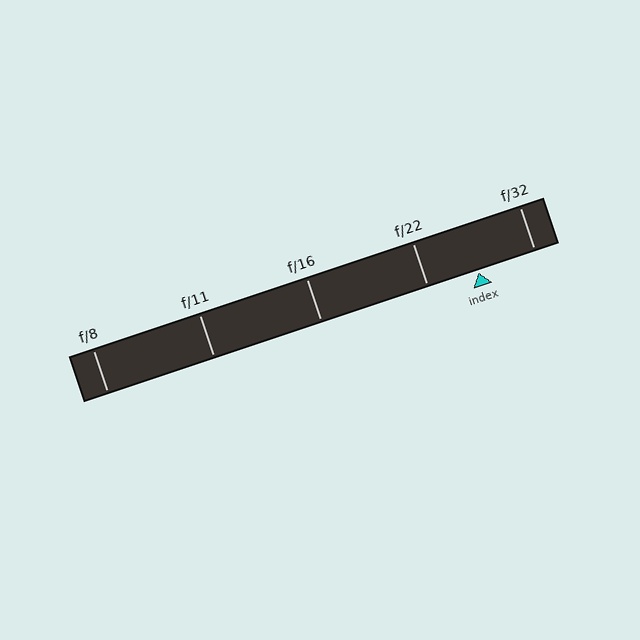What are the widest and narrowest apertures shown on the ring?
The widest aperture shown is f/8 and the narrowest is f/32.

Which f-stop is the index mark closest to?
The index mark is closest to f/22.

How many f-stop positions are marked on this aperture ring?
There are 5 f-stop positions marked.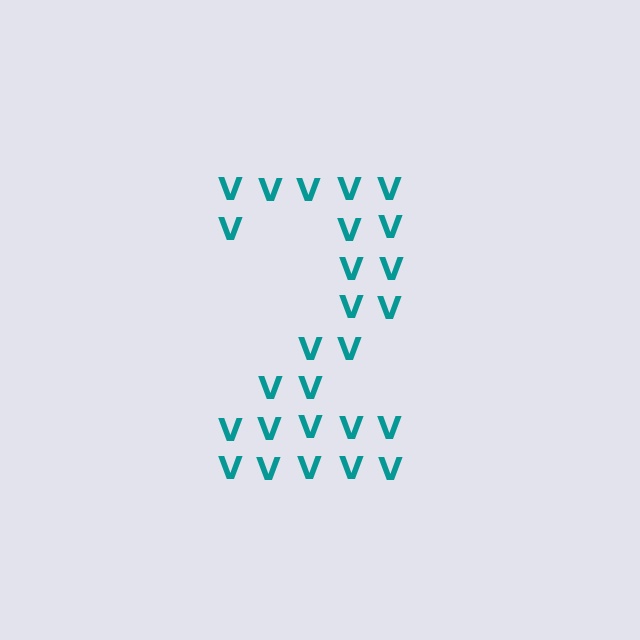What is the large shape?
The large shape is the digit 2.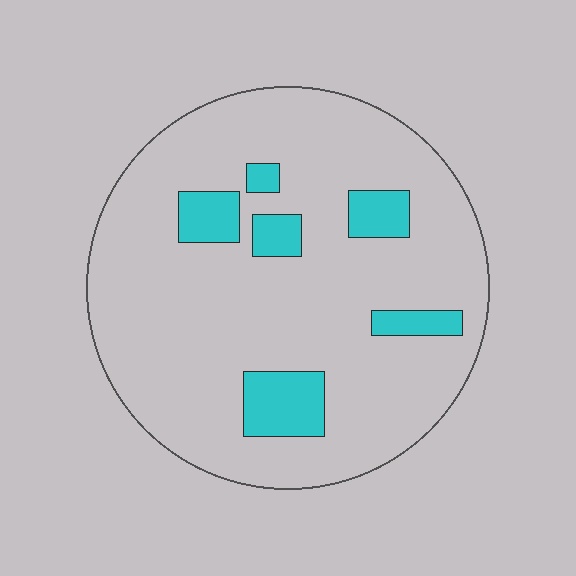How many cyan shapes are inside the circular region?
6.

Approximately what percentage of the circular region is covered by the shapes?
Approximately 15%.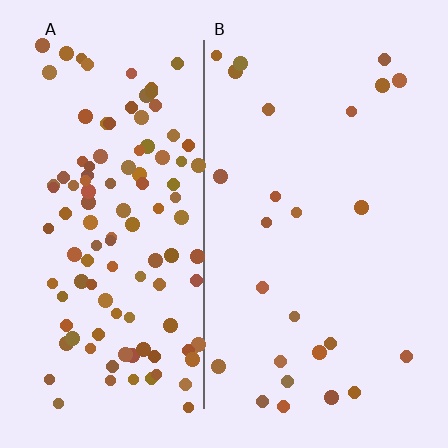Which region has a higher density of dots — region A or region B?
A (the left).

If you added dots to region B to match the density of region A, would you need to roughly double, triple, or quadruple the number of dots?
Approximately quadruple.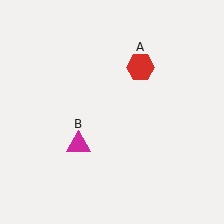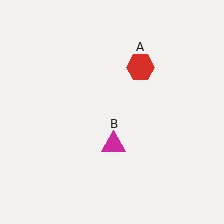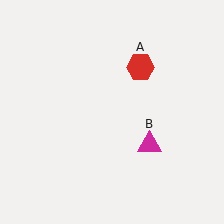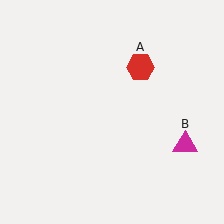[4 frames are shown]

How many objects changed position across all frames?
1 object changed position: magenta triangle (object B).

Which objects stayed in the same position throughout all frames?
Red hexagon (object A) remained stationary.